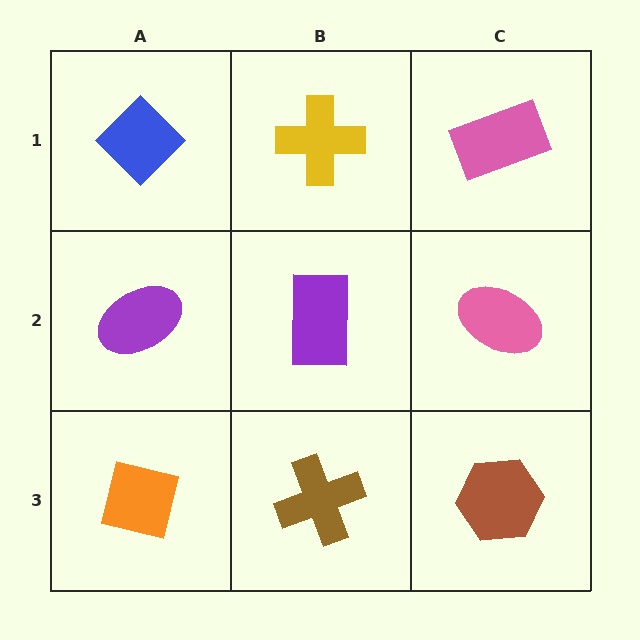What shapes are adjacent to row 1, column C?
A pink ellipse (row 2, column C), a yellow cross (row 1, column B).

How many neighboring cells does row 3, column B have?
3.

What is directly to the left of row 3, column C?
A brown cross.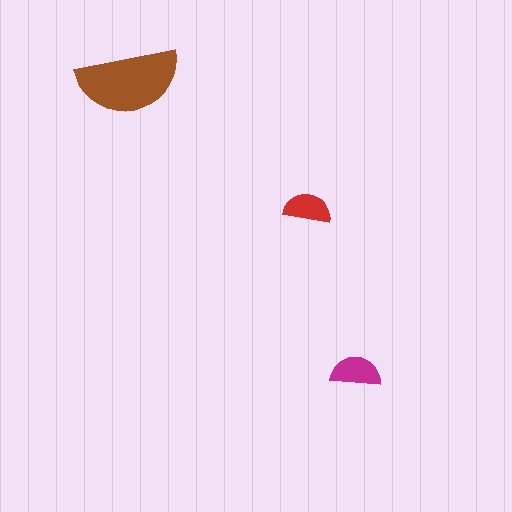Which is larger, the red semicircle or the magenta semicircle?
The magenta one.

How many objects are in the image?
There are 3 objects in the image.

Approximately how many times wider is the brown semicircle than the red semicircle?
About 2 times wider.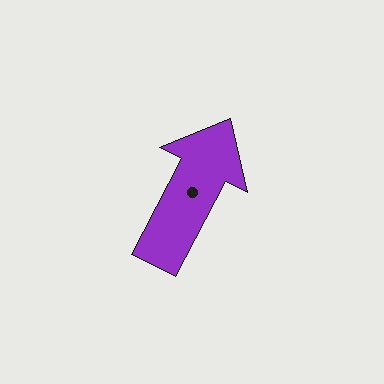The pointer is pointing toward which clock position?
Roughly 1 o'clock.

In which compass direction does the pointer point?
Northeast.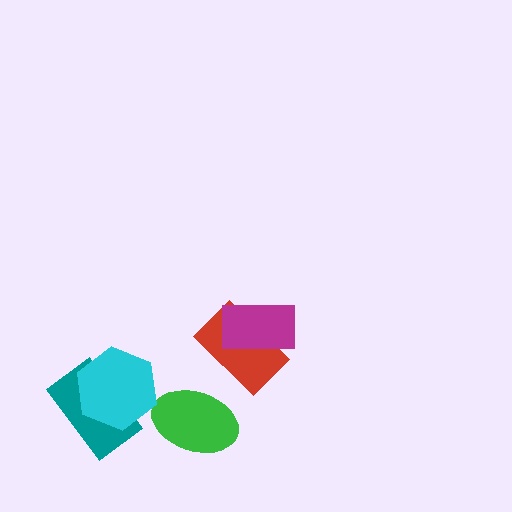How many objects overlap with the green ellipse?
0 objects overlap with the green ellipse.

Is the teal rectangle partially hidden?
Yes, it is partially covered by another shape.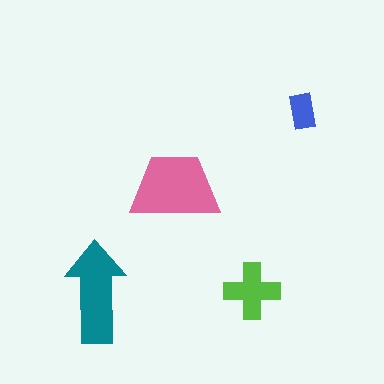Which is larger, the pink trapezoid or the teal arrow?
The pink trapezoid.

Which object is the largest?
The pink trapezoid.